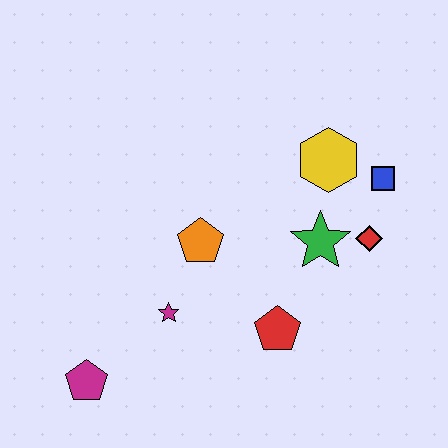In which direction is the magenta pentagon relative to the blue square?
The magenta pentagon is to the left of the blue square.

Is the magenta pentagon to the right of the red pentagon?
No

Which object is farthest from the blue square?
The magenta pentagon is farthest from the blue square.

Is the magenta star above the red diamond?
No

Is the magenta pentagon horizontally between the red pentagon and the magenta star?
No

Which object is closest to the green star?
The red diamond is closest to the green star.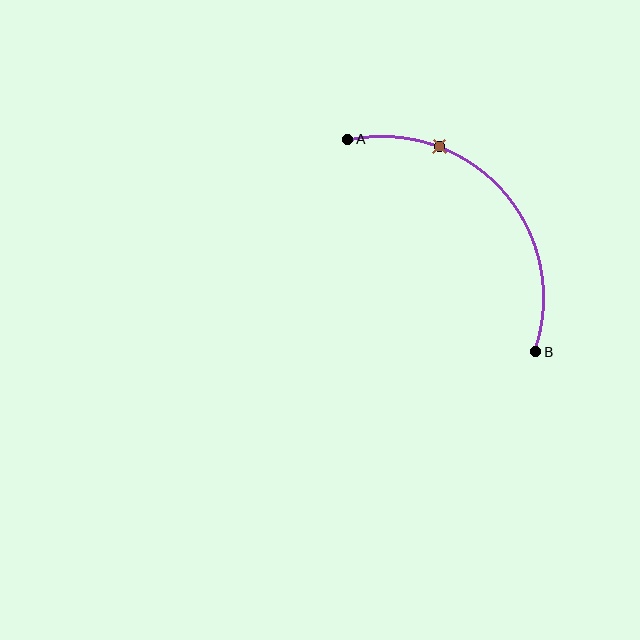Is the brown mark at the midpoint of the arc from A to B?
No. The brown mark lies on the arc but is closer to endpoint A. The arc midpoint would be at the point on the curve equidistant along the arc from both A and B.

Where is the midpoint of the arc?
The arc midpoint is the point on the curve farthest from the straight line joining A and B. It sits above and to the right of that line.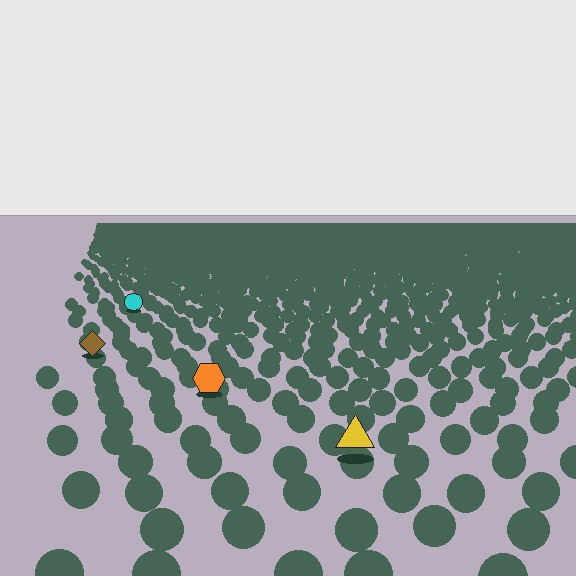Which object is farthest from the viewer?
The cyan circle is farthest from the viewer. It appears smaller and the ground texture around it is denser.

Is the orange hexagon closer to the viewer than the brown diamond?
Yes. The orange hexagon is closer — you can tell from the texture gradient: the ground texture is coarser near it.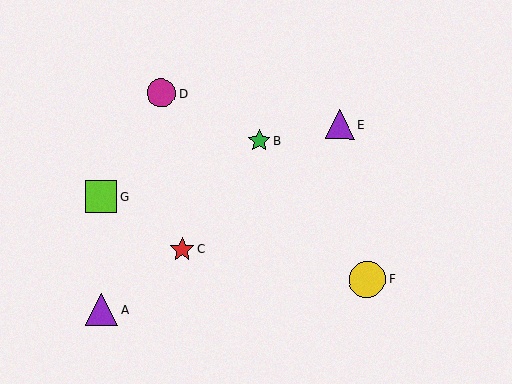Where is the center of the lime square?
The center of the lime square is at (101, 197).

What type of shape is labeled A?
Shape A is a purple triangle.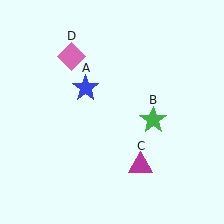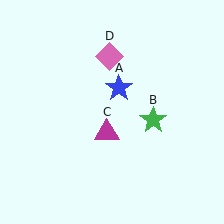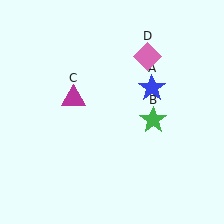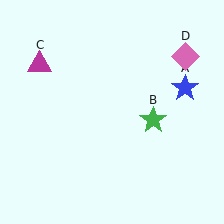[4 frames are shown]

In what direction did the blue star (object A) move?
The blue star (object A) moved right.